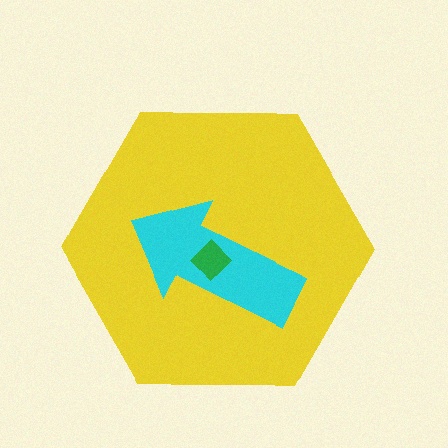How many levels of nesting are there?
3.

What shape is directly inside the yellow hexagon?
The cyan arrow.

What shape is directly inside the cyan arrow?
The green diamond.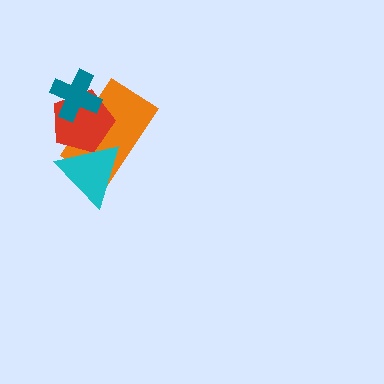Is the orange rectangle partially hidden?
Yes, it is partially covered by another shape.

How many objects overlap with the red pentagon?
3 objects overlap with the red pentagon.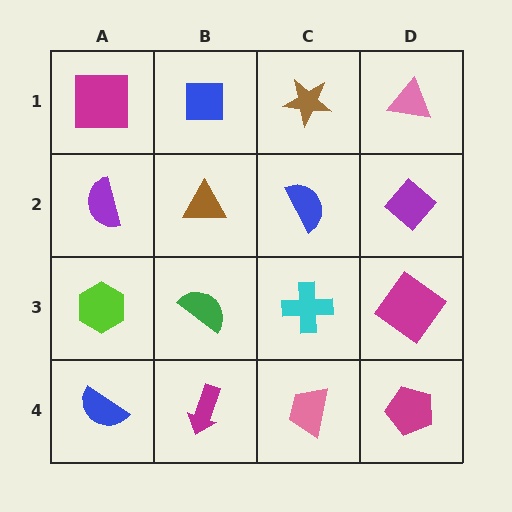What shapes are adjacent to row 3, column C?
A blue semicircle (row 2, column C), a pink trapezoid (row 4, column C), a green semicircle (row 3, column B), a magenta diamond (row 3, column D).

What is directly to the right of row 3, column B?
A cyan cross.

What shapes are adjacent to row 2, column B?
A blue square (row 1, column B), a green semicircle (row 3, column B), a purple semicircle (row 2, column A), a blue semicircle (row 2, column C).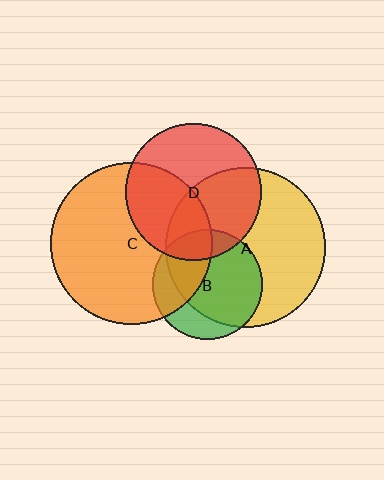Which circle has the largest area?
Circle C (orange).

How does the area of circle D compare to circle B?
Approximately 1.6 times.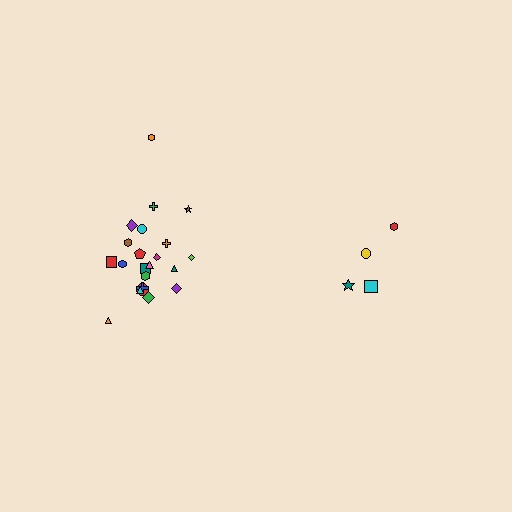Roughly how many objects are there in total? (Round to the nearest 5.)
Roughly 25 objects in total.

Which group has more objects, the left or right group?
The left group.